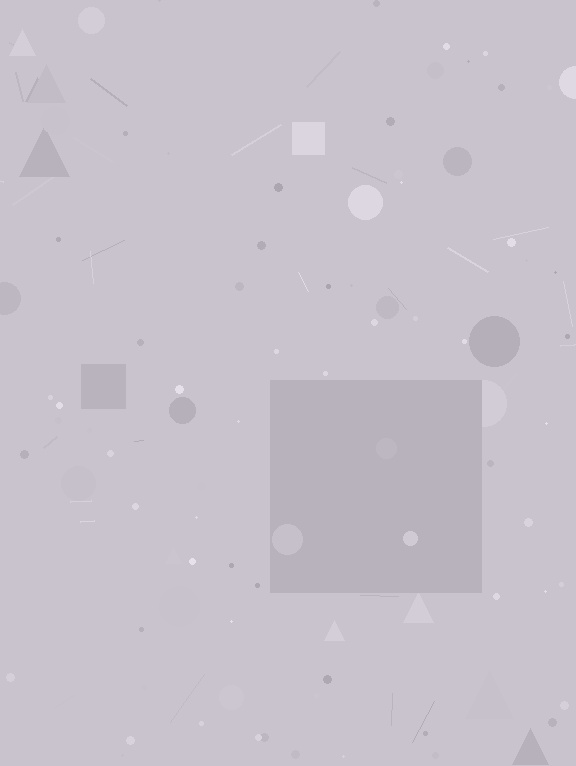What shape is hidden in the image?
A square is hidden in the image.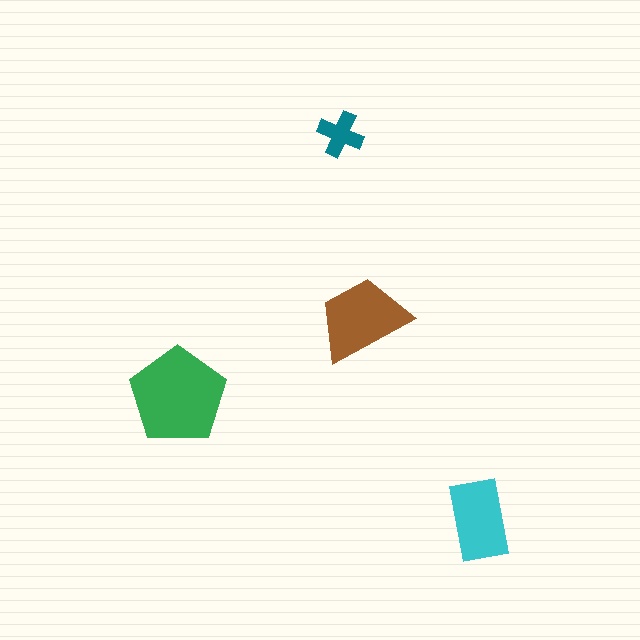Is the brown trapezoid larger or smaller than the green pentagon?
Smaller.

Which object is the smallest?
The teal cross.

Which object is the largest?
The green pentagon.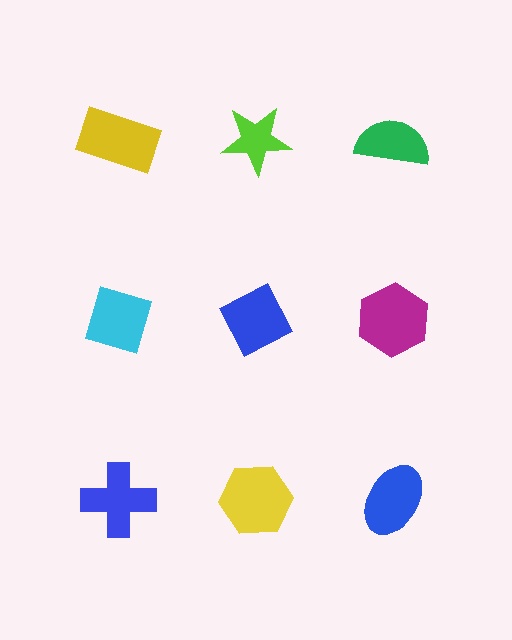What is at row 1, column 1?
A yellow rectangle.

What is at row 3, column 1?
A blue cross.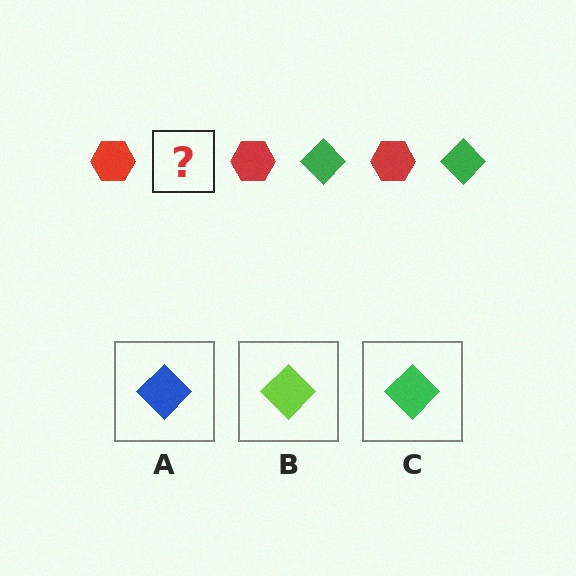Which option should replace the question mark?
Option C.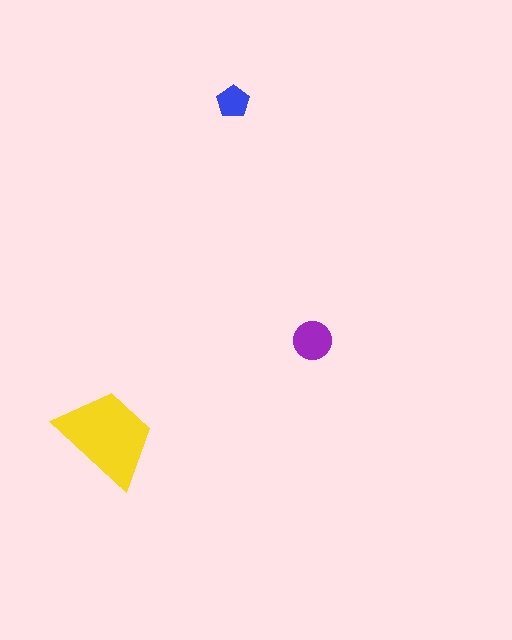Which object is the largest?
The yellow trapezoid.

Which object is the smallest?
The blue pentagon.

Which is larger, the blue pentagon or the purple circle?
The purple circle.